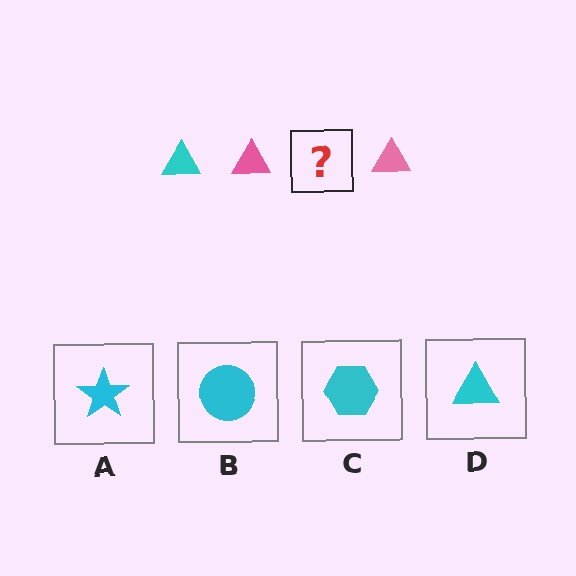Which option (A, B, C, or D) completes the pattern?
D.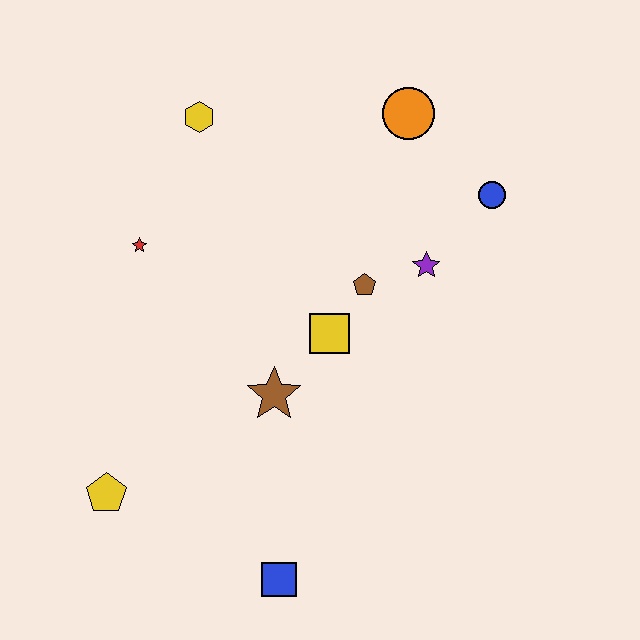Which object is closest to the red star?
The yellow hexagon is closest to the red star.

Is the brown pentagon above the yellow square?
Yes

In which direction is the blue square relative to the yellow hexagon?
The blue square is below the yellow hexagon.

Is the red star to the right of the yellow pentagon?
Yes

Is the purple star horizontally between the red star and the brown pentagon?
No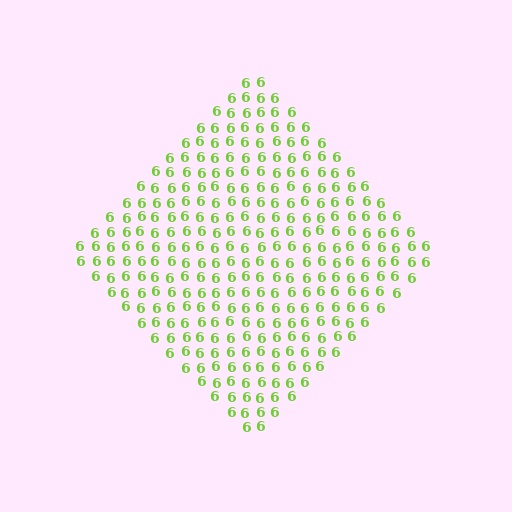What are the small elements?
The small elements are digit 6's.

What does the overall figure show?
The overall figure shows a diamond.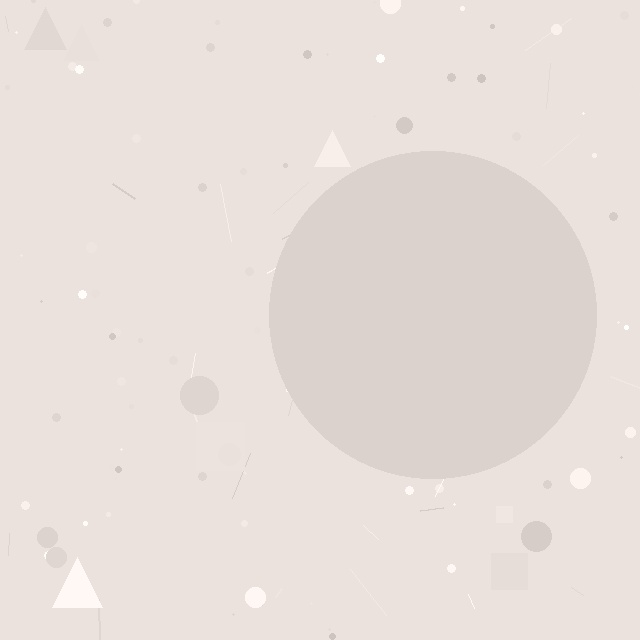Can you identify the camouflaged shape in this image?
The camouflaged shape is a circle.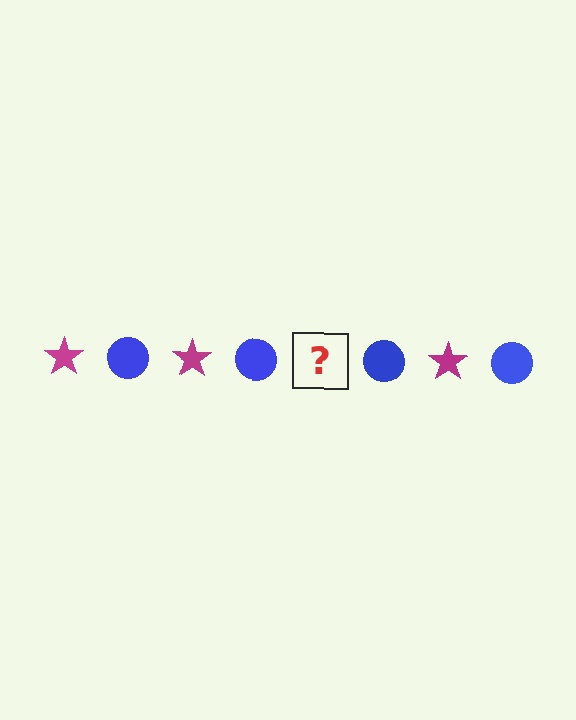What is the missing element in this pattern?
The missing element is a magenta star.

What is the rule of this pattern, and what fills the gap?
The rule is that the pattern alternates between magenta star and blue circle. The gap should be filled with a magenta star.